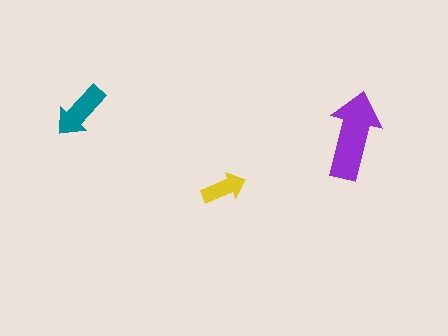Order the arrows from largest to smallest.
the purple one, the teal one, the yellow one.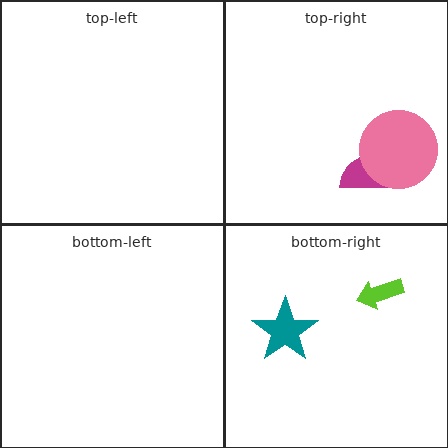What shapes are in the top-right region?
The magenta semicircle, the pink circle.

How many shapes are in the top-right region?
2.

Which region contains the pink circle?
The top-right region.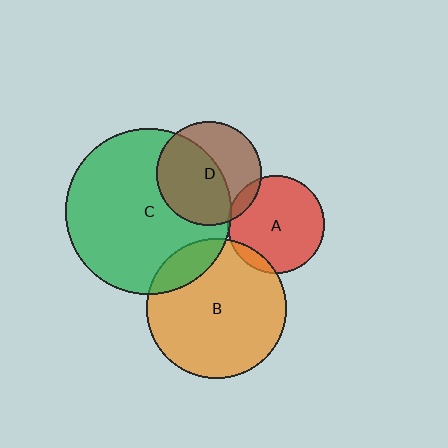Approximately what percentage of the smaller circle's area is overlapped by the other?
Approximately 10%.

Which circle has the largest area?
Circle C (green).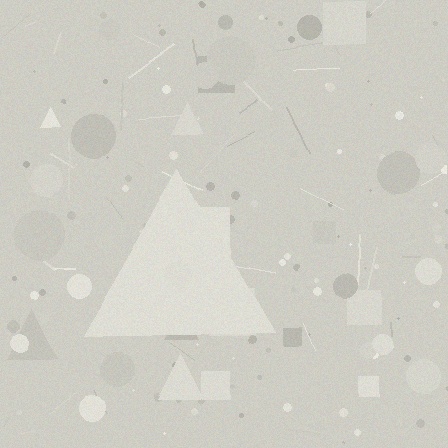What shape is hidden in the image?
A triangle is hidden in the image.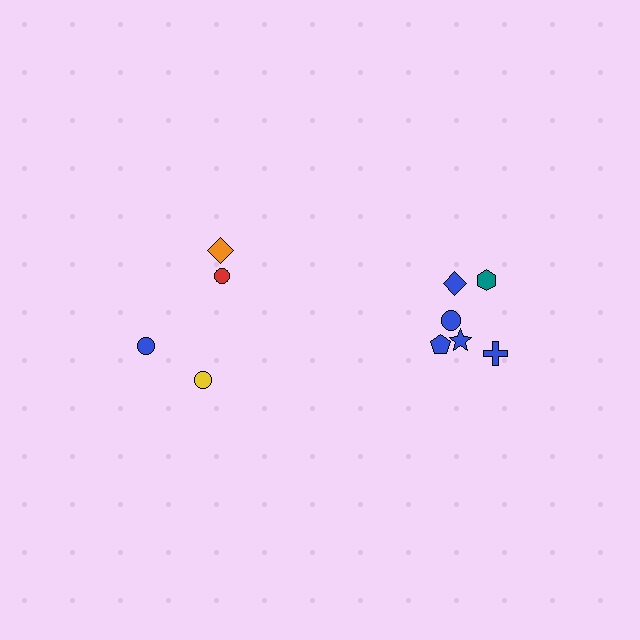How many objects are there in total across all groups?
There are 10 objects.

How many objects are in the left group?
There are 4 objects.